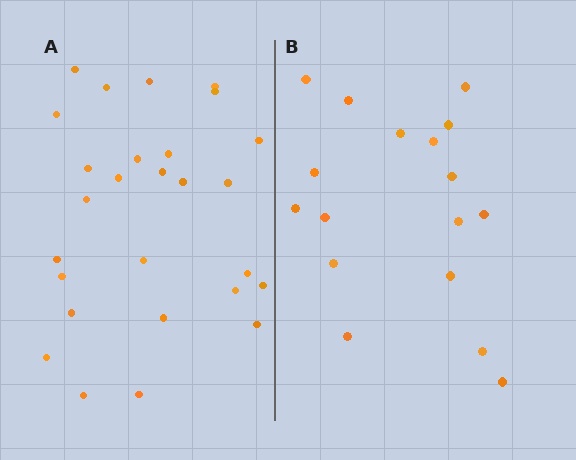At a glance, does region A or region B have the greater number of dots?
Region A (the left region) has more dots.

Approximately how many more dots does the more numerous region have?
Region A has roughly 10 or so more dots than region B.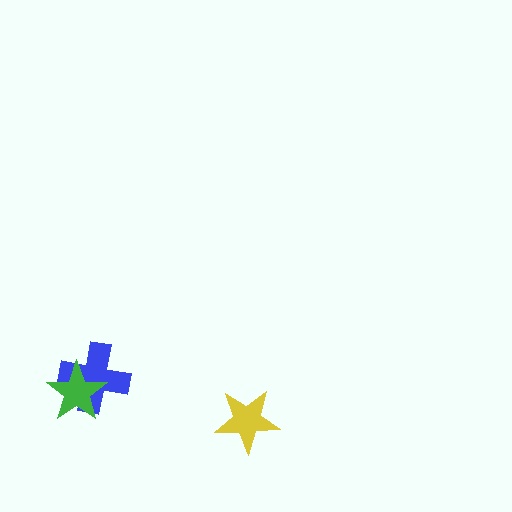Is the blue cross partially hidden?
Yes, it is partially covered by another shape.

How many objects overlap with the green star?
1 object overlaps with the green star.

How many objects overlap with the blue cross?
1 object overlaps with the blue cross.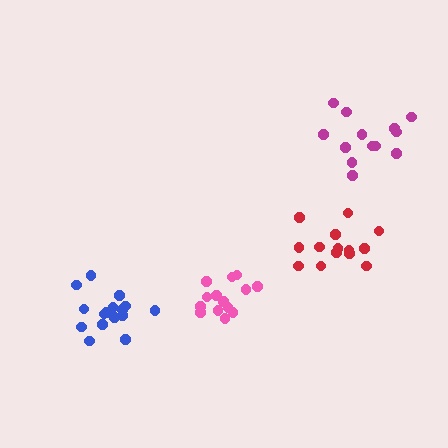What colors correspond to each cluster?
The clusters are colored: pink, red, blue, magenta.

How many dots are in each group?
Group 1: 14 dots, Group 2: 14 dots, Group 3: 16 dots, Group 4: 13 dots (57 total).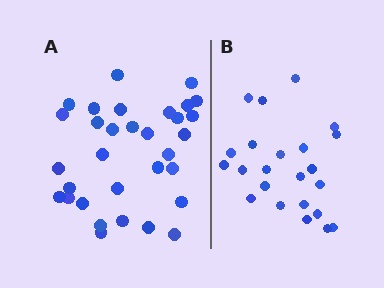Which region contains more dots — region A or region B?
Region A (the left region) has more dots.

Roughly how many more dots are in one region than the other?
Region A has roughly 8 or so more dots than region B.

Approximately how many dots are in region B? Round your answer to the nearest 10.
About 20 dots. (The exact count is 23, which rounds to 20.)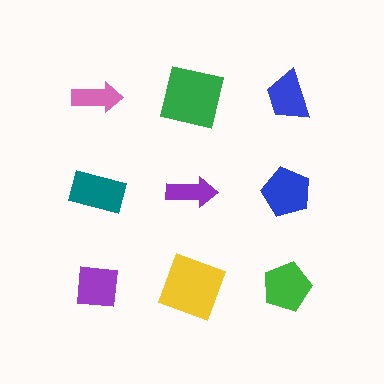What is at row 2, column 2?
A purple arrow.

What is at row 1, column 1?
A pink arrow.